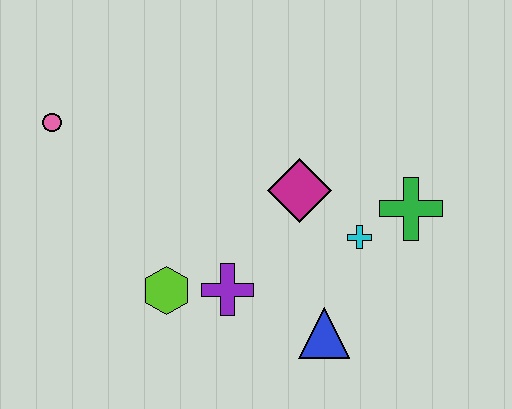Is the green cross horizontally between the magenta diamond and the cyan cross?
No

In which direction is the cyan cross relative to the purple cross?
The cyan cross is to the right of the purple cross.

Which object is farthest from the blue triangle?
The pink circle is farthest from the blue triangle.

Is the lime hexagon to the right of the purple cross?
No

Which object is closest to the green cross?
The cyan cross is closest to the green cross.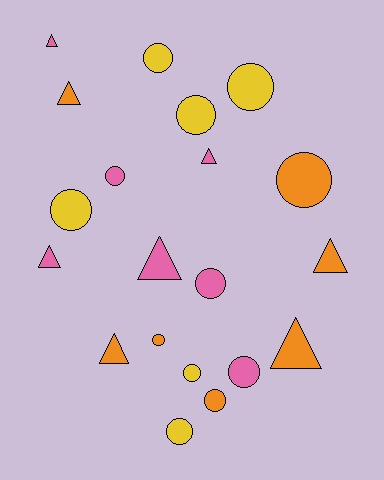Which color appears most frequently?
Pink, with 7 objects.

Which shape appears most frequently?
Circle, with 12 objects.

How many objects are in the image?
There are 20 objects.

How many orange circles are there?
There are 3 orange circles.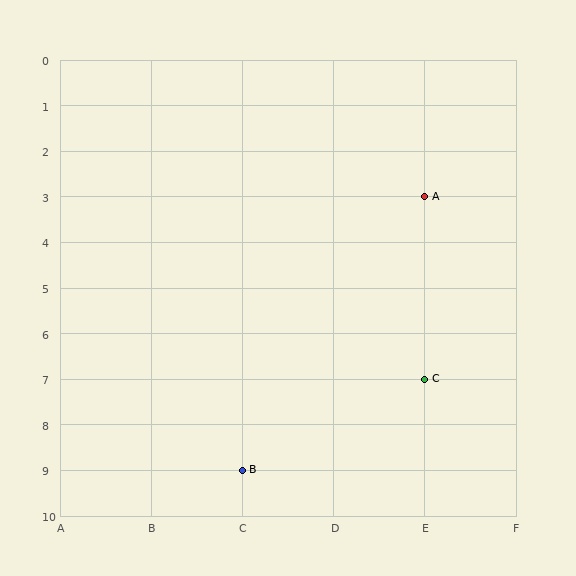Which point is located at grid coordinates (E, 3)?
Point A is at (E, 3).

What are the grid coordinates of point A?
Point A is at grid coordinates (E, 3).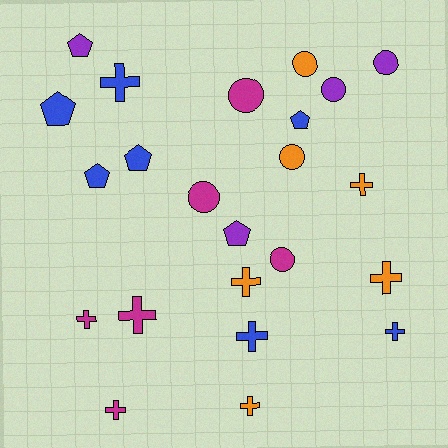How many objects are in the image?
There are 23 objects.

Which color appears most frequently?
Blue, with 7 objects.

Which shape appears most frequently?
Cross, with 10 objects.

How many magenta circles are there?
There are 3 magenta circles.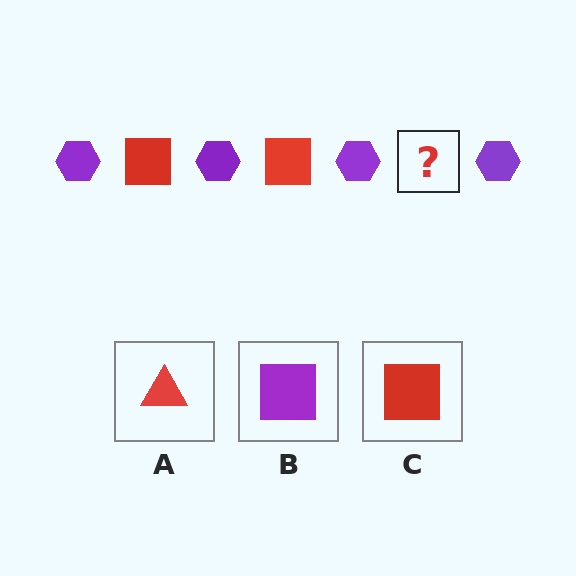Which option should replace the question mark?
Option C.